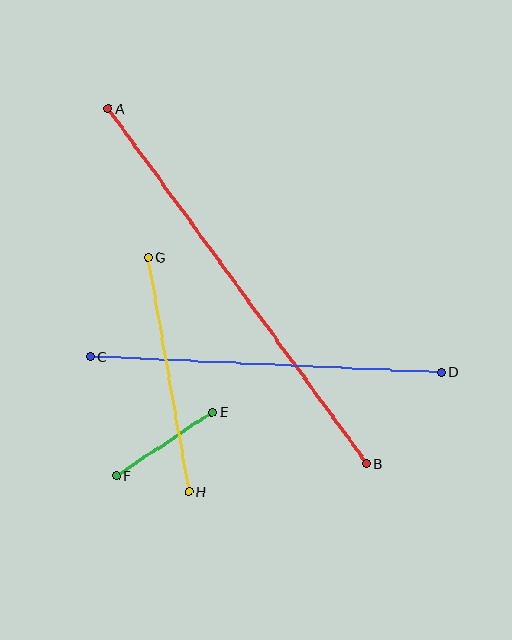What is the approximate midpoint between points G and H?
The midpoint is at approximately (168, 375) pixels.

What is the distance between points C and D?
The distance is approximately 351 pixels.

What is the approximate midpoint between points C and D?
The midpoint is at approximately (266, 364) pixels.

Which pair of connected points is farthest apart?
Points A and B are farthest apart.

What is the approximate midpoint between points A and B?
The midpoint is at approximately (237, 286) pixels.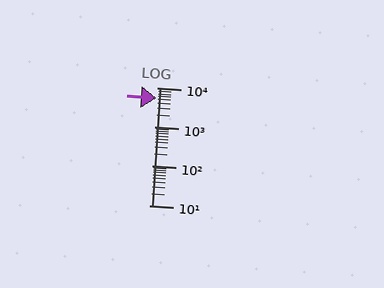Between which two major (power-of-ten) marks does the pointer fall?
The pointer is between 1000 and 10000.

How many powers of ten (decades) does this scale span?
The scale spans 3 decades, from 10 to 10000.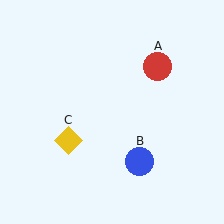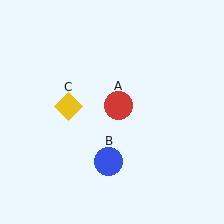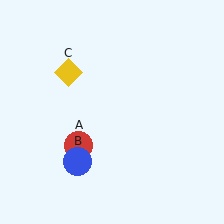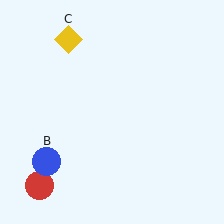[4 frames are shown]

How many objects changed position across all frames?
3 objects changed position: red circle (object A), blue circle (object B), yellow diamond (object C).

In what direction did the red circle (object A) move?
The red circle (object A) moved down and to the left.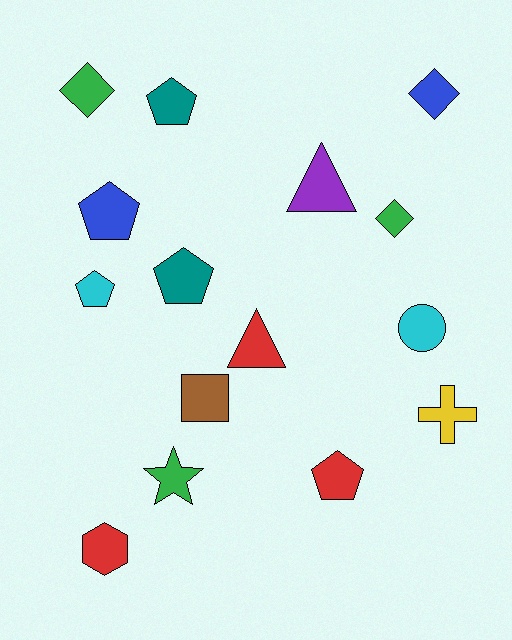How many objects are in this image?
There are 15 objects.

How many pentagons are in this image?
There are 5 pentagons.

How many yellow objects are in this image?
There is 1 yellow object.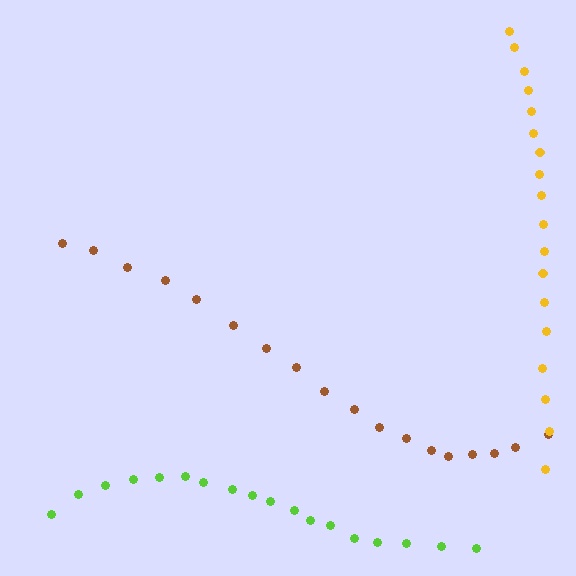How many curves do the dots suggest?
There are 3 distinct paths.